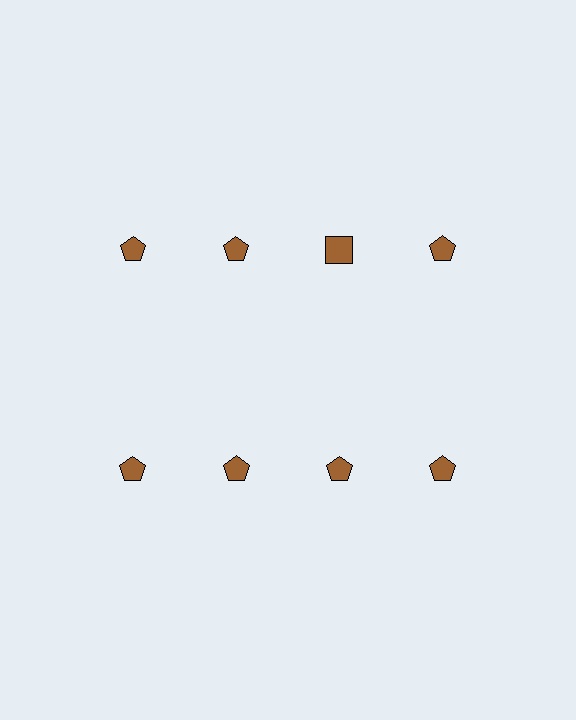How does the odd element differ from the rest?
It has a different shape: square instead of pentagon.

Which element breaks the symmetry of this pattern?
The brown square in the top row, center column breaks the symmetry. All other shapes are brown pentagons.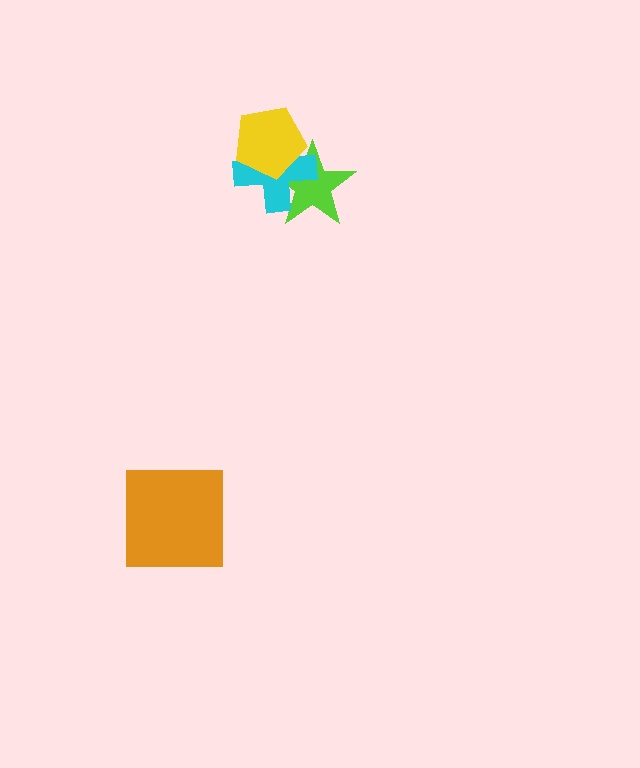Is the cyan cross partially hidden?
Yes, it is partially covered by another shape.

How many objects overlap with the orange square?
0 objects overlap with the orange square.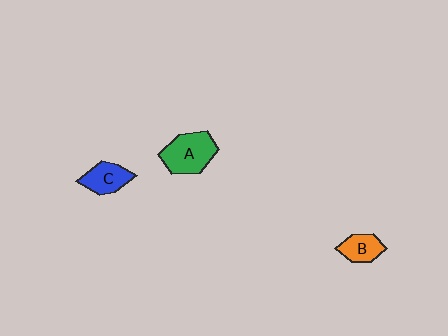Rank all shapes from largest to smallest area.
From largest to smallest: A (green), C (blue), B (orange).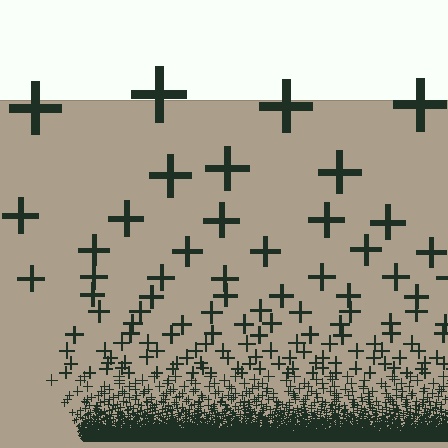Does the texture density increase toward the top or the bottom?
Density increases toward the bottom.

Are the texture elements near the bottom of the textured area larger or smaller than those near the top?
Smaller. The gradient is inverted — elements near the bottom are smaller and denser.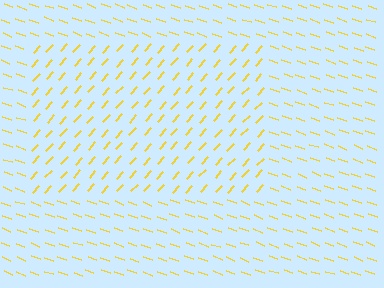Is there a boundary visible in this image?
Yes, there is a texture boundary formed by a change in line orientation.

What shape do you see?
I see a rectangle.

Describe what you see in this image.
The image is filled with small yellow line segments. A rectangle region in the image has lines oriented differently from the surrounding lines, creating a visible texture boundary.